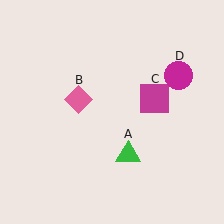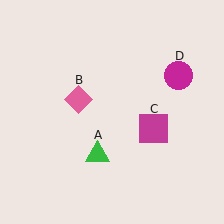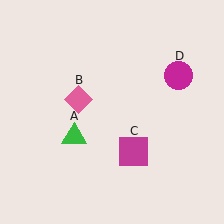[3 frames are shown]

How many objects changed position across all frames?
2 objects changed position: green triangle (object A), magenta square (object C).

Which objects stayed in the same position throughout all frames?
Pink diamond (object B) and magenta circle (object D) remained stationary.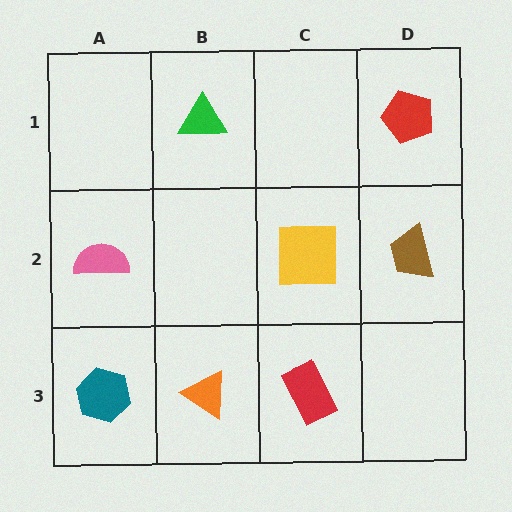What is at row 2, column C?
A yellow square.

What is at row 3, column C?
A red rectangle.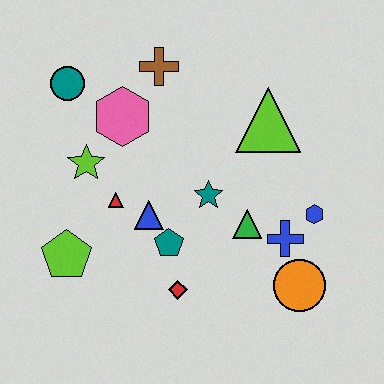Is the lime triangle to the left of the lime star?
No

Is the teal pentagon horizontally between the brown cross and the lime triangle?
Yes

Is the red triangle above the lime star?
No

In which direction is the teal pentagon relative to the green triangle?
The teal pentagon is to the left of the green triangle.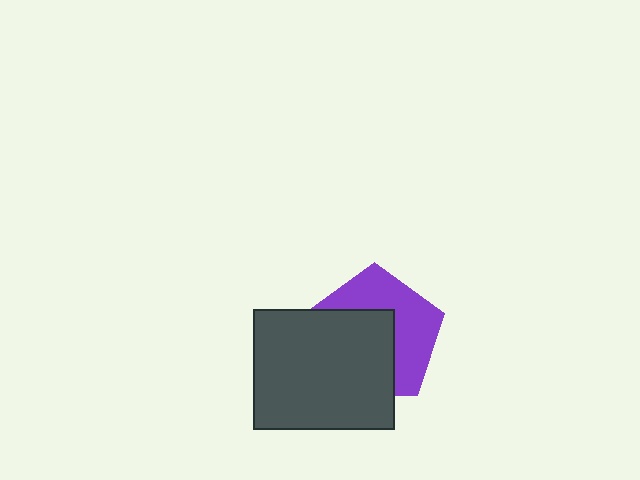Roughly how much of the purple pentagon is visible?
About half of it is visible (roughly 48%).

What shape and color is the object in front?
The object in front is a dark gray rectangle.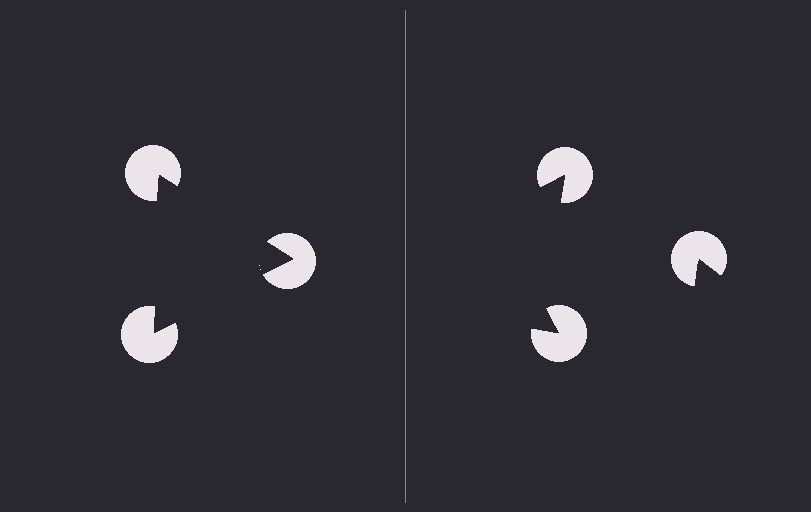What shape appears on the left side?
An illusory triangle.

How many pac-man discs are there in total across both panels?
6 — 3 on each side.